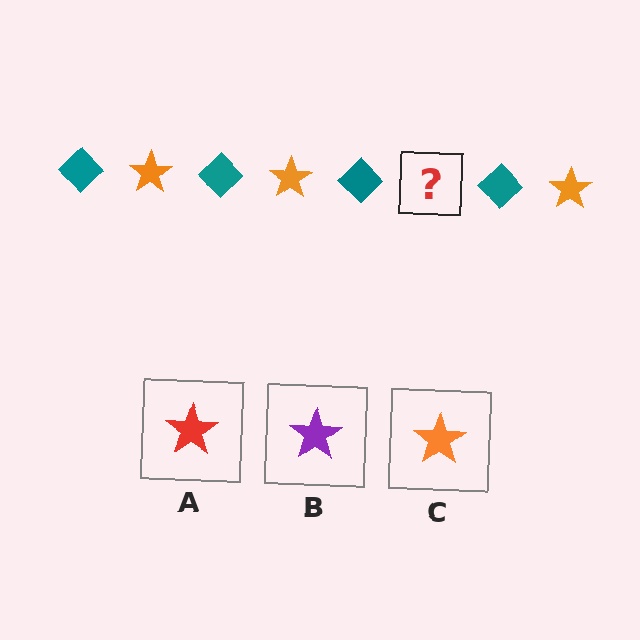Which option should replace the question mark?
Option C.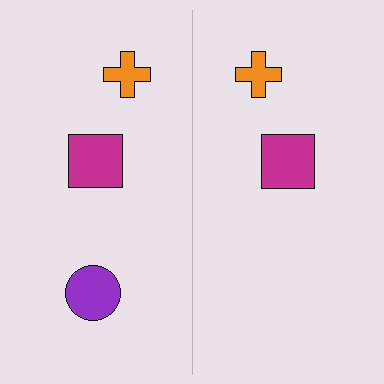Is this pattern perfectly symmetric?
No, the pattern is not perfectly symmetric. A purple circle is missing from the right side.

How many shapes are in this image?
There are 5 shapes in this image.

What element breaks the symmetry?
A purple circle is missing from the right side.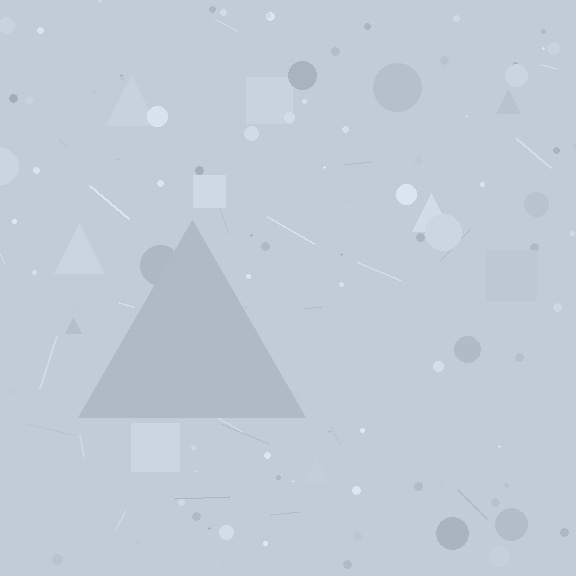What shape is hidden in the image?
A triangle is hidden in the image.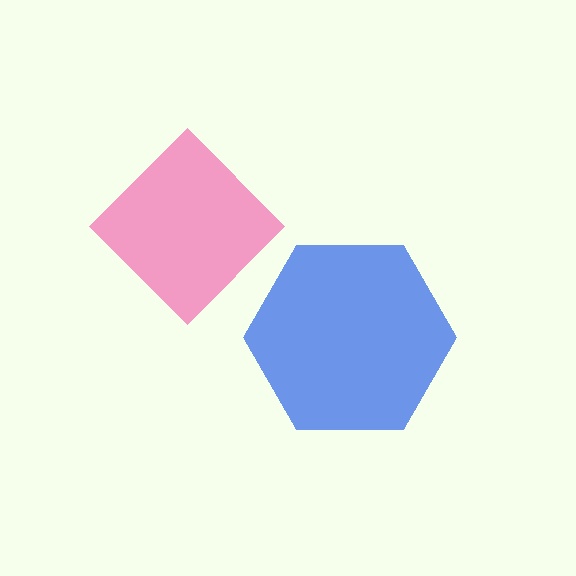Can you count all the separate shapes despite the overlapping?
Yes, there are 2 separate shapes.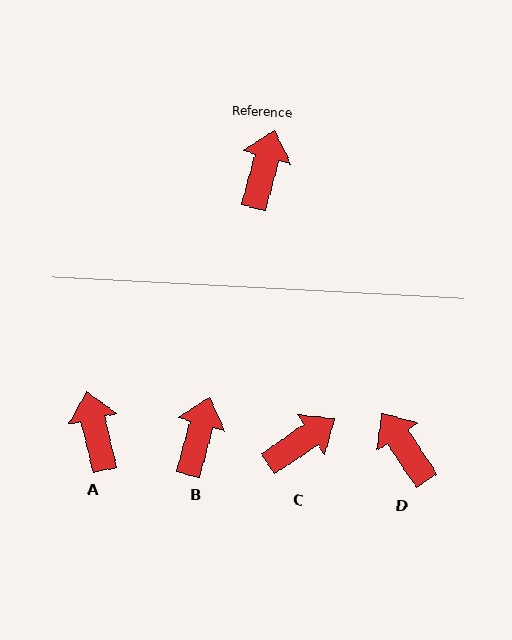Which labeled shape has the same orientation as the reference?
B.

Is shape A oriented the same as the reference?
No, it is off by about 28 degrees.